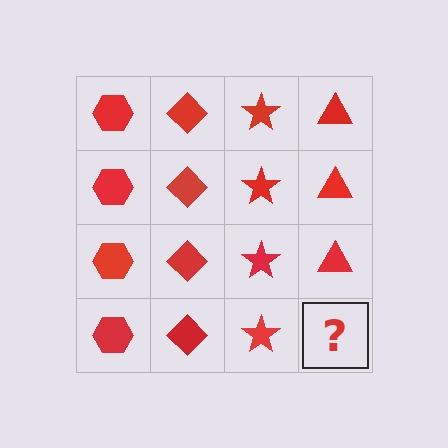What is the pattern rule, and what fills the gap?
The rule is that each column has a consistent shape. The gap should be filled with a red triangle.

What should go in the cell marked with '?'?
The missing cell should contain a red triangle.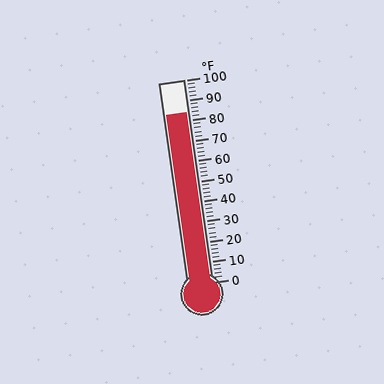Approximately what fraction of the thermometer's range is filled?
The thermometer is filled to approximately 85% of its range.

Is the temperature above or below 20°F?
The temperature is above 20°F.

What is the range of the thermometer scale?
The thermometer scale ranges from 0°F to 100°F.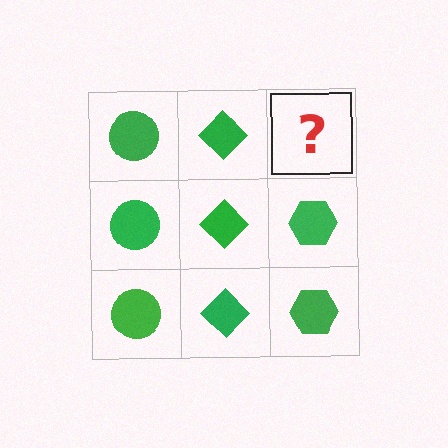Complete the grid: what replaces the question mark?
The question mark should be replaced with a green hexagon.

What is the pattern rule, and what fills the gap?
The rule is that each column has a consistent shape. The gap should be filled with a green hexagon.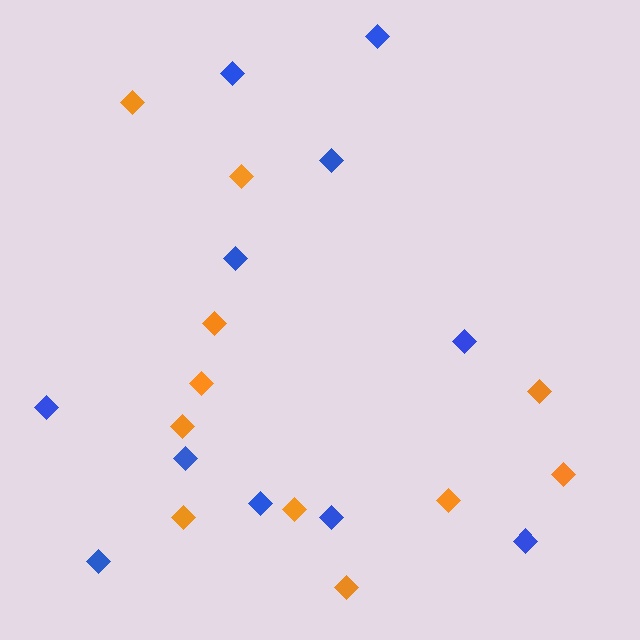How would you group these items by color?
There are 2 groups: one group of blue diamonds (11) and one group of orange diamonds (11).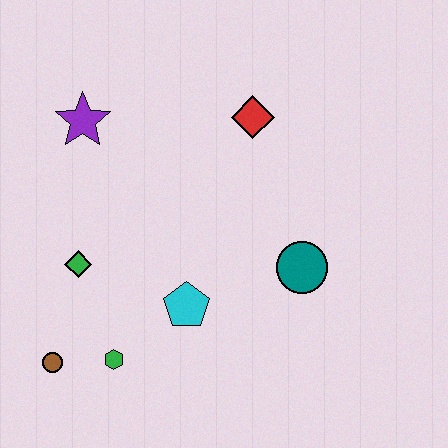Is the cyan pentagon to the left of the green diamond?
No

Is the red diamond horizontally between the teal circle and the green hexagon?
Yes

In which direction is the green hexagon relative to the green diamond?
The green hexagon is below the green diamond.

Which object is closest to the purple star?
The green diamond is closest to the purple star.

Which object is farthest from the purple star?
The teal circle is farthest from the purple star.